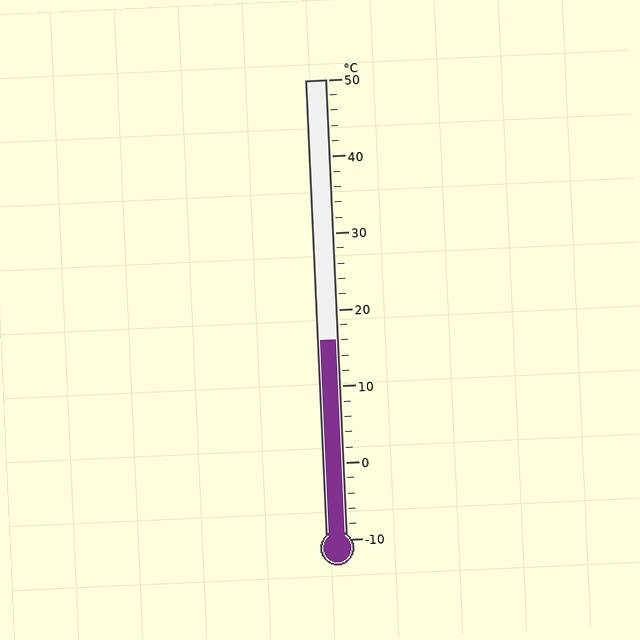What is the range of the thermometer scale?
The thermometer scale ranges from -10°C to 50°C.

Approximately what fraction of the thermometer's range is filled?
The thermometer is filled to approximately 45% of its range.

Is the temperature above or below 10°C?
The temperature is above 10°C.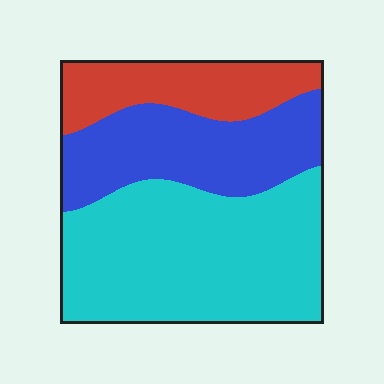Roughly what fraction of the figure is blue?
Blue takes up between a sixth and a third of the figure.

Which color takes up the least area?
Red, at roughly 20%.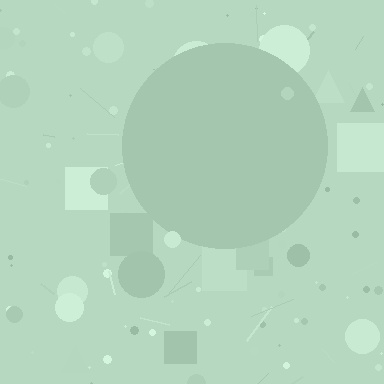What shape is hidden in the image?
A circle is hidden in the image.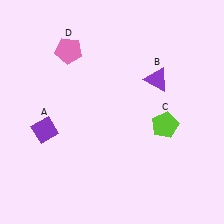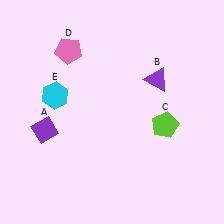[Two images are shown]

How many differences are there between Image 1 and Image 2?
There is 1 difference between the two images.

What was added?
A cyan hexagon (E) was added in Image 2.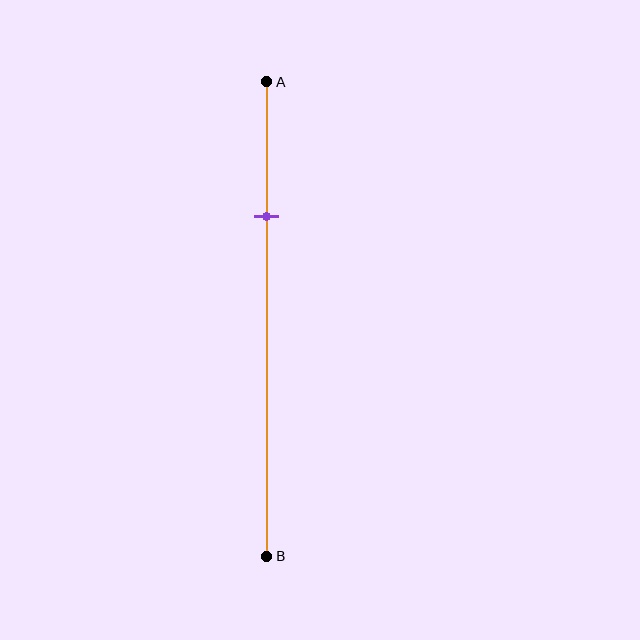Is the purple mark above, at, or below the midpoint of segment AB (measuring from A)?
The purple mark is above the midpoint of segment AB.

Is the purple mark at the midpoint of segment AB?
No, the mark is at about 30% from A, not at the 50% midpoint.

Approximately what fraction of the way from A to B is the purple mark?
The purple mark is approximately 30% of the way from A to B.